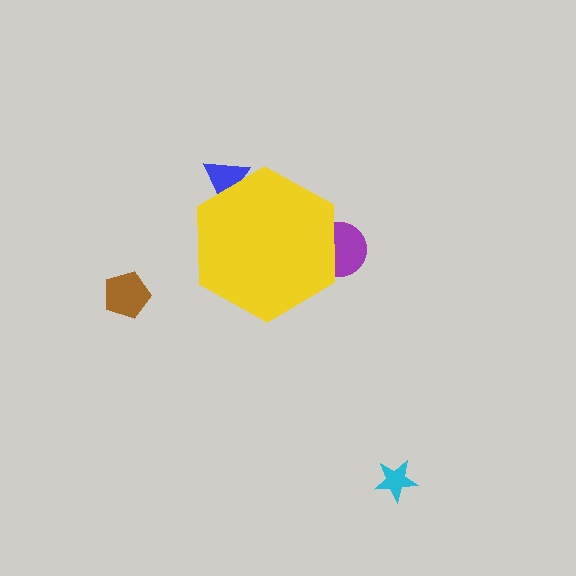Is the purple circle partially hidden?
Yes, the purple circle is partially hidden behind the yellow hexagon.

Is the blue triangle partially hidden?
Yes, the blue triangle is partially hidden behind the yellow hexagon.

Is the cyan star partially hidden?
No, the cyan star is fully visible.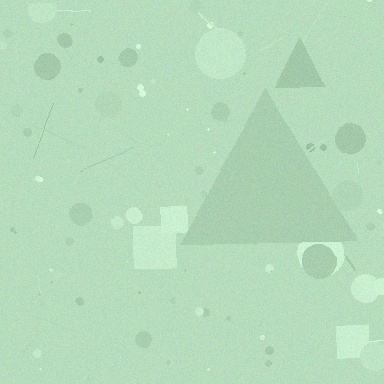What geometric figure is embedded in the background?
A triangle is embedded in the background.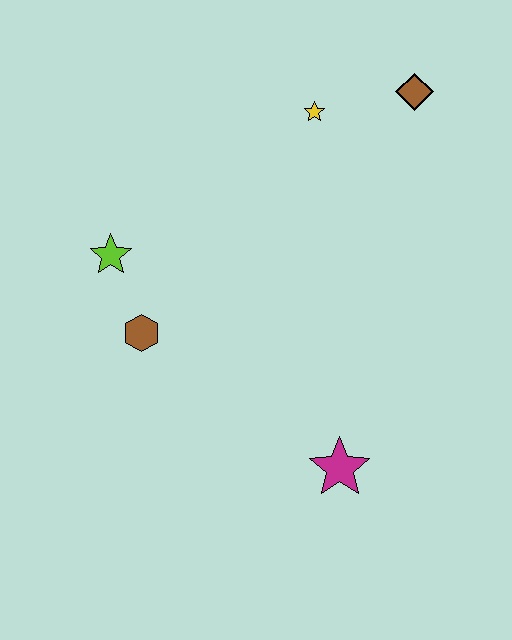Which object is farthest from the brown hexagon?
The brown diamond is farthest from the brown hexagon.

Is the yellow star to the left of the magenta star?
Yes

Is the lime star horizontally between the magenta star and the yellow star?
No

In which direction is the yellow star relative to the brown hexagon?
The yellow star is above the brown hexagon.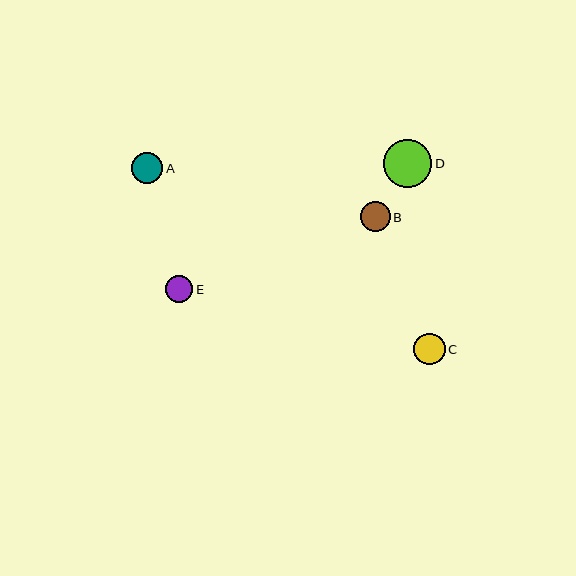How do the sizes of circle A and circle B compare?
Circle A and circle B are approximately the same size.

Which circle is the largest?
Circle D is the largest with a size of approximately 48 pixels.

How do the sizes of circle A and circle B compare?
Circle A and circle B are approximately the same size.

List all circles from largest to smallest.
From largest to smallest: D, C, A, B, E.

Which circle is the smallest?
Circle E is the smallest with a size of approximately 27 pixels.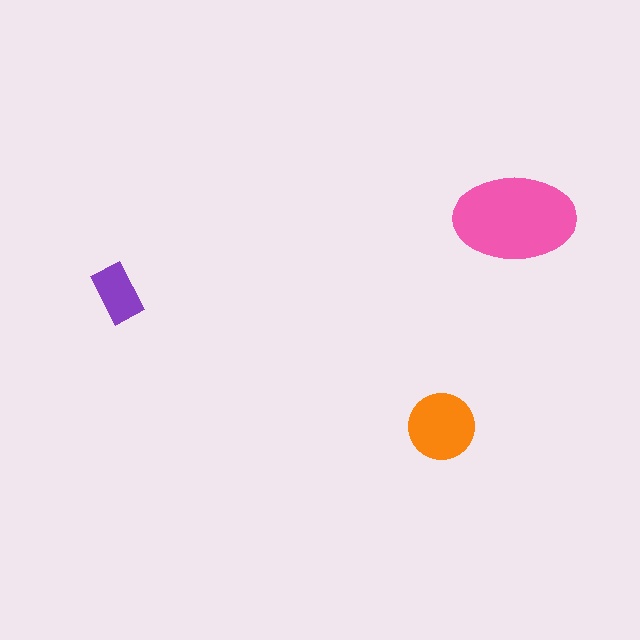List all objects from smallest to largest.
The purple rectangle, the orange circle, the pink ellipse.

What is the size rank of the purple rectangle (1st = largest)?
3rd.